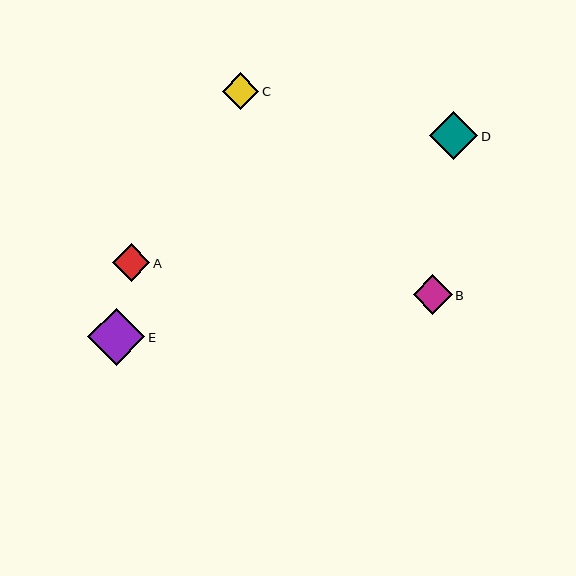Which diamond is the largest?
Diamond E is the largest with a size of approximately 57 pixels.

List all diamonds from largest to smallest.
From largest to smallest: E, D, B, A, C.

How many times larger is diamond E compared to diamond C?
Diamond E is approximately 1.6 times the size of diamond C.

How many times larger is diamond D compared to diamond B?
Diamond D is approximately 1.2 times the size of diamond B.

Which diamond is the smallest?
Diamond C is the smallest with a size of approximately 36 pixels.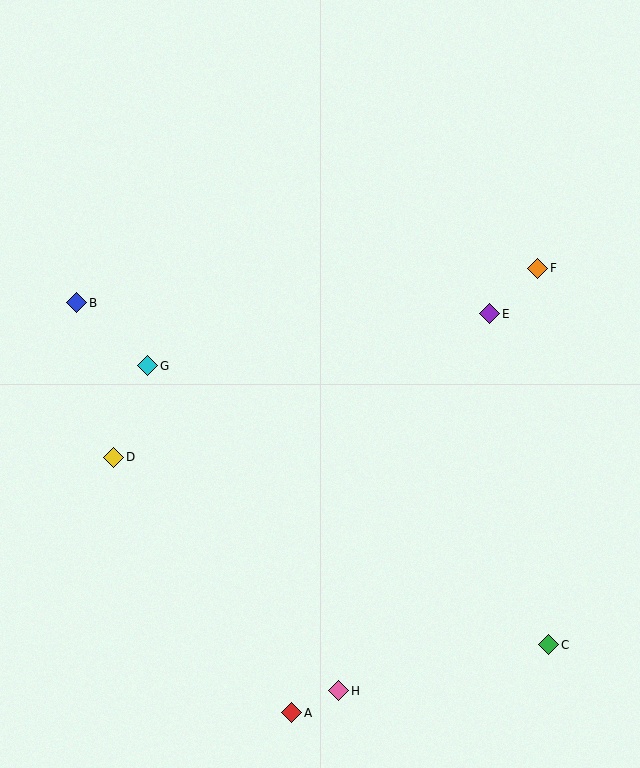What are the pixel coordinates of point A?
Point A is at (292, 713).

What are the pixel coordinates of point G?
Point G is at (148, 366).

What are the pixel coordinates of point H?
Point H is at (339, 691).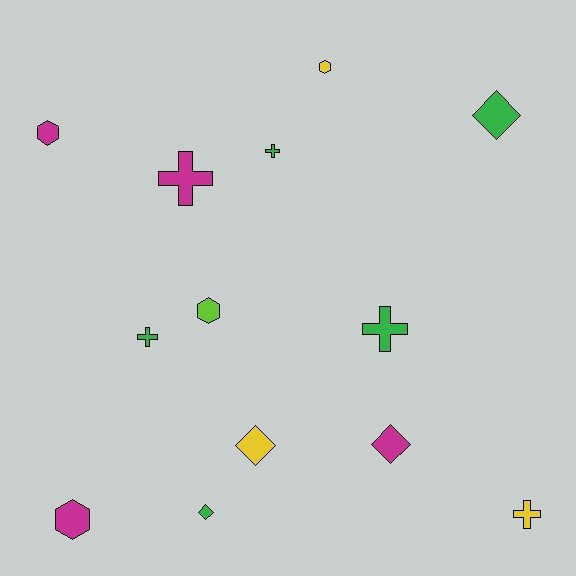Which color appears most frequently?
Green, with 5 objects.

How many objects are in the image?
There are 13 objects.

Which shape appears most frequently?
Cross, with 5 objects.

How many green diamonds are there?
There are 2 green diamonds.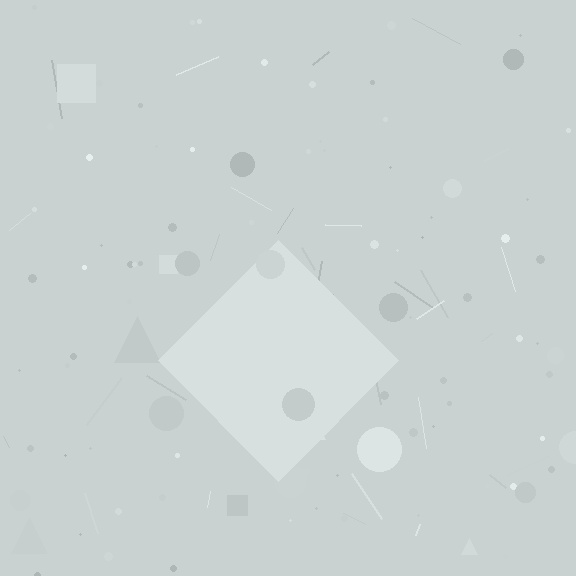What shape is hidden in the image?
A diamond is hidden in the image.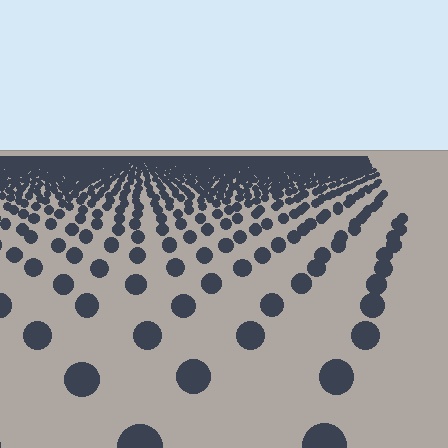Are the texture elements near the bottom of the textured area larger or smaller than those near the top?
Larger. Near the bottom, elements are closer to the viewer and appear at a bigger on-screen size.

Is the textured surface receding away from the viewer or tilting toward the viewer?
The surface is receding away from the viewer. Texture elements get smaller and denser toward the top.